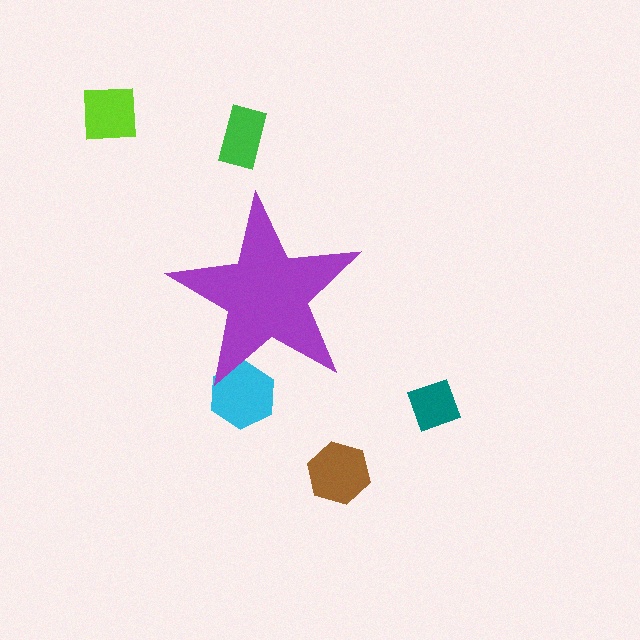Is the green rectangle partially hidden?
No, the green rectangle is fully visible.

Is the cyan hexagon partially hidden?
Yes, the cyan hexagon is partially hidden behind the purple star.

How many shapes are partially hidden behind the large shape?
1 shape is partially hidden.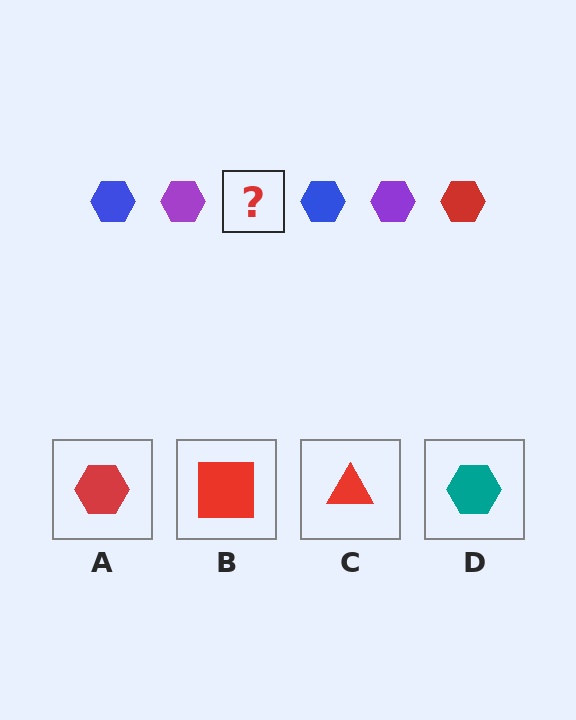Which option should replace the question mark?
Option A.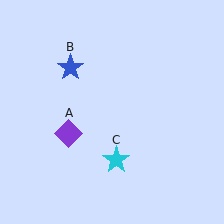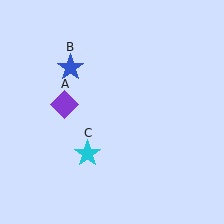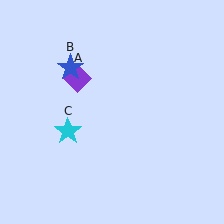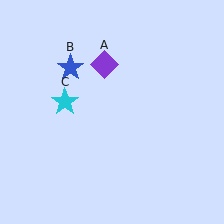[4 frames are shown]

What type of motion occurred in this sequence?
The purple diamond (object A), cyan star (object C) rotated clockwise around the center of the scene.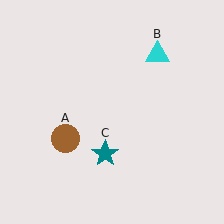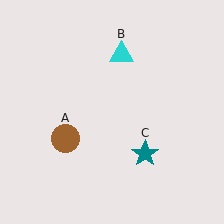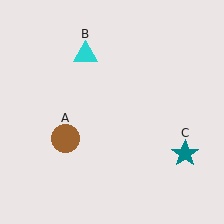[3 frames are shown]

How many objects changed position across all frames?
2 objects changed position: cyan triangle (object B), teal star (object C).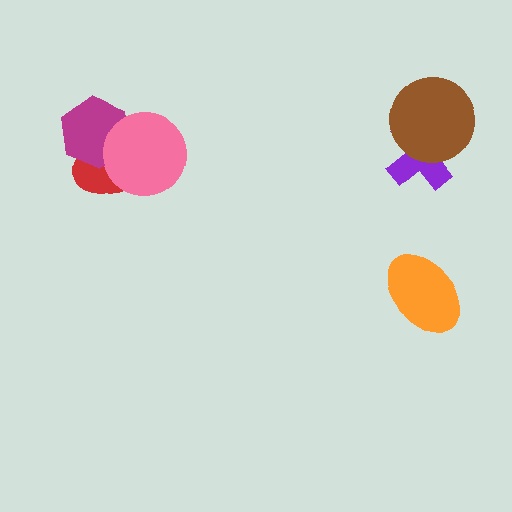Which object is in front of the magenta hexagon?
The pink circle is in front of the magenta hexagon.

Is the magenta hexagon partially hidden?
Yes, it is partially covered by another shape.